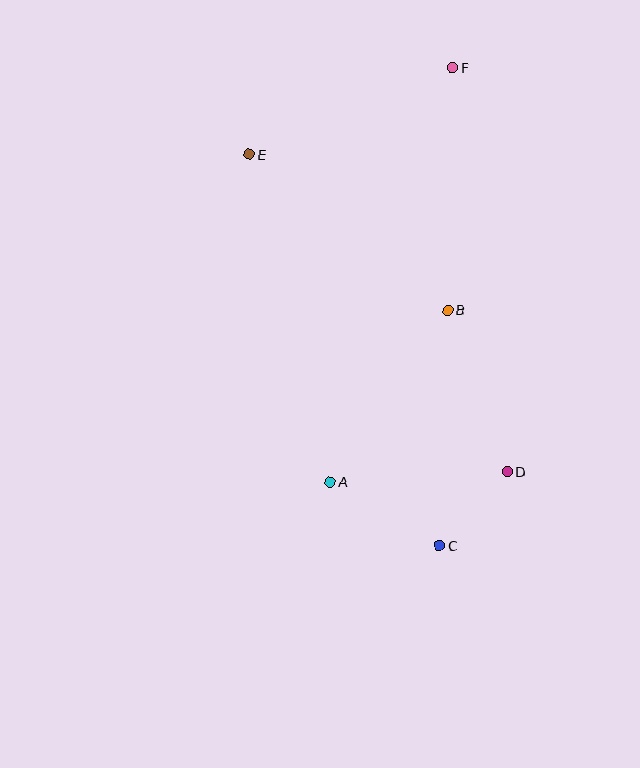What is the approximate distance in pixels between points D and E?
The distance between D and E is approximately 409 pixels.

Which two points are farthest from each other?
Points C and F are farthest from each other.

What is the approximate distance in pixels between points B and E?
The distance between B and E is approximately 252 pixels.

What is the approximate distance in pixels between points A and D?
The distance between A and D is approximately 177 pixels.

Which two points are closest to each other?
Points C and D are closest to each other.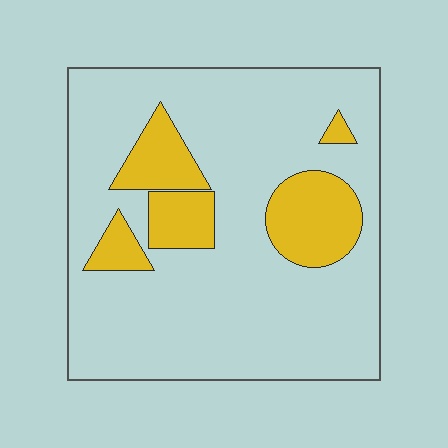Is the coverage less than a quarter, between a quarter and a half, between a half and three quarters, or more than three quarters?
Less than a quarter.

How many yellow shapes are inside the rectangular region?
5.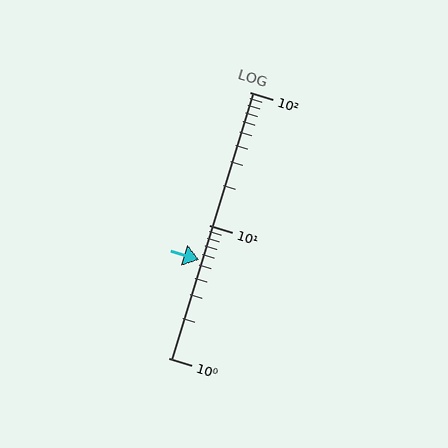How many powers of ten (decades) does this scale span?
The scale spans 2 decades, from 1 to 100.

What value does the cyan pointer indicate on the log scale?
The pointer indicates approximately 5.5.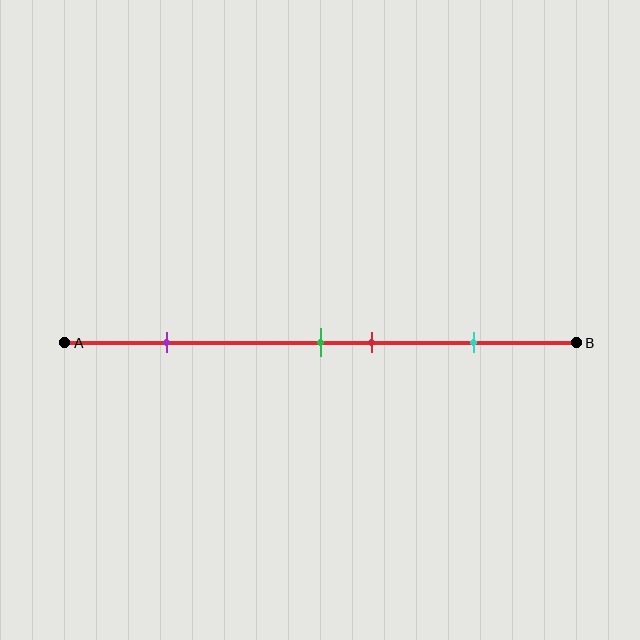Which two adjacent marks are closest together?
The green and red marks are the closest adjacent pair.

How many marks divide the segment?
There are 4 marks dividing the segment.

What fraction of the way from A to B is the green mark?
The green mark is approximately 50% (0.5) of the way from A to B.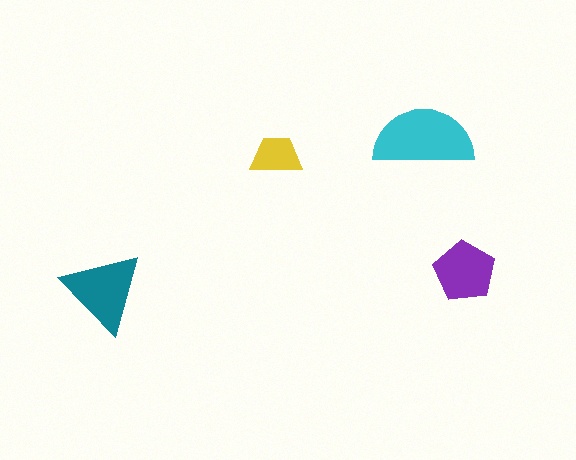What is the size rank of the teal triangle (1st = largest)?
2nd.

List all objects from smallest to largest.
The yellow trapezoid, the purple pentagon, the teal triangle, the cyan semicircle.